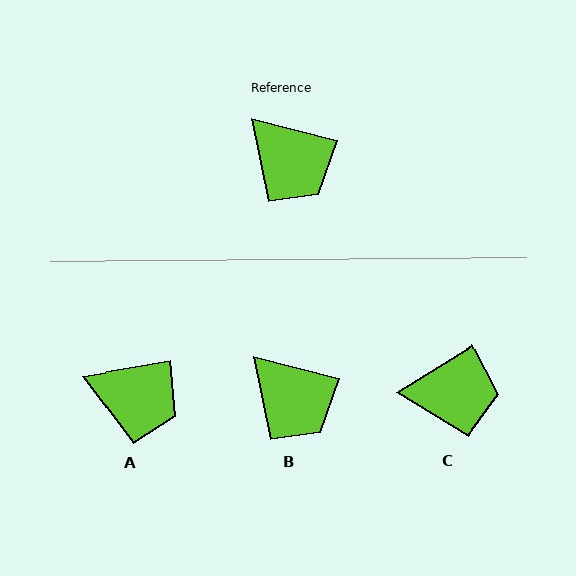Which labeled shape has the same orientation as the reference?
B.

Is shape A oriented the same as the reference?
No, it is off by about 25 degrees.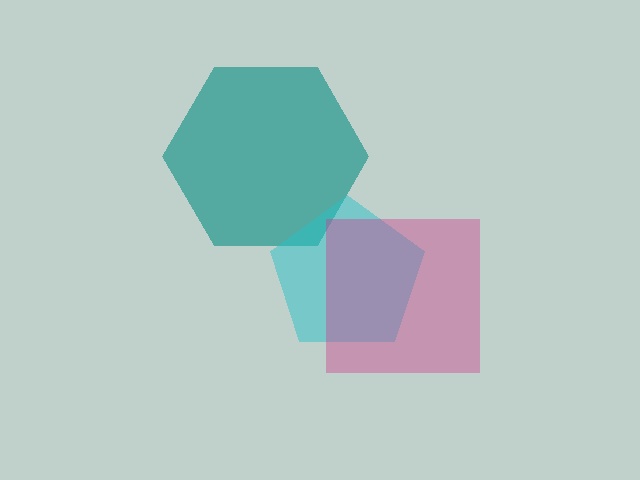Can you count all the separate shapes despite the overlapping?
Yes, there are 3 separate shapes.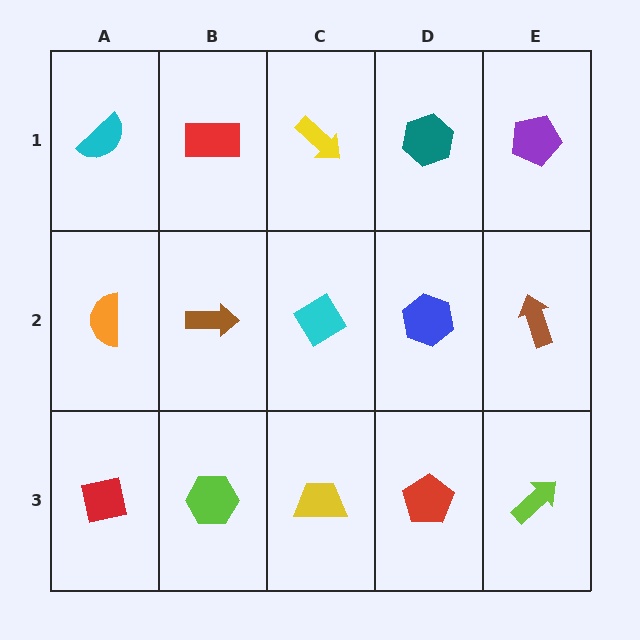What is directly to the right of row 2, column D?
A brown arrow.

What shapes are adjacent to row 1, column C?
A cyan diamond (row 2, column C), a red rectangle (row 1, column B), a teal hexagon (row 1, column D).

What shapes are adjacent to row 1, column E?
A brown arrow (row 2, column E), a teal hexagon (row 1, column D).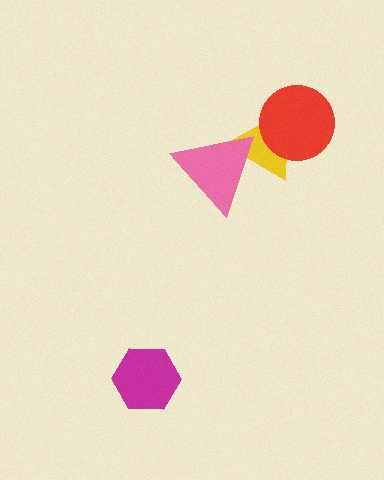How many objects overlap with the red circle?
1 object overlaps with the red circle.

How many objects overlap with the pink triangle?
1 object overlaps with the pink triangle.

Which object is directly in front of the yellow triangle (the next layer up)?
The pink triangle is directly in front of the yellow triangle.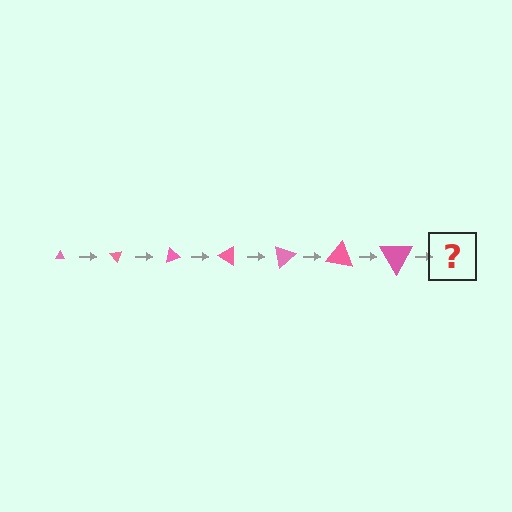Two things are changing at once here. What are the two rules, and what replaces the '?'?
The two rules are that the triangle grows larger each step and it rotates 50 degrees each step. The '?' should be a triangle, larger than the previous one and rotated 350 degrees from the start.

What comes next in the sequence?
The next element should be a triangle, larger than the previous one and rotated 350 degrees from the start.